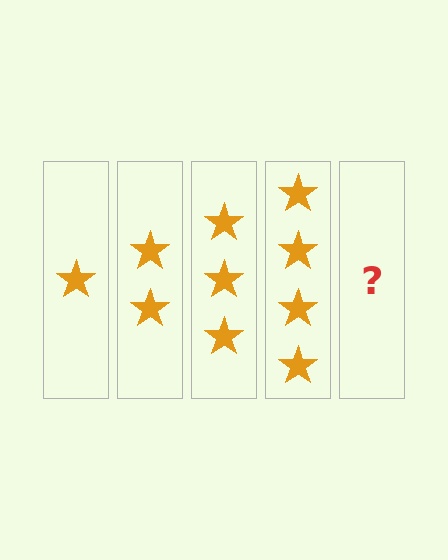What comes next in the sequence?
The next element should be 5 stars.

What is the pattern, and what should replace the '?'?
The pattern is that each step adds one more star. The '?' should be 5 stars.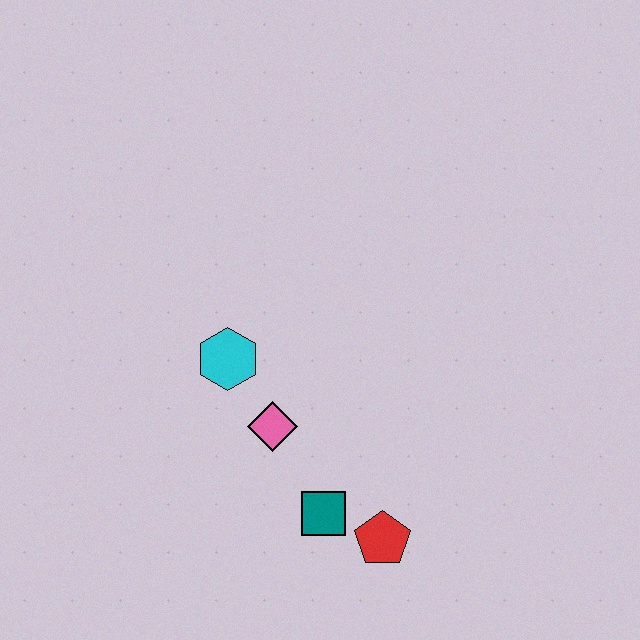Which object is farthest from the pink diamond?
The red pentagon is farthest from the pink diamond.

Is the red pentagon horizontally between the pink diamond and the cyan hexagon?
No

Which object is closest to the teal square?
The red pentagon is closest to the teal square.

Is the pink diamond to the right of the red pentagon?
No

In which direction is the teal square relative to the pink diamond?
The teal square is below the pink diamond.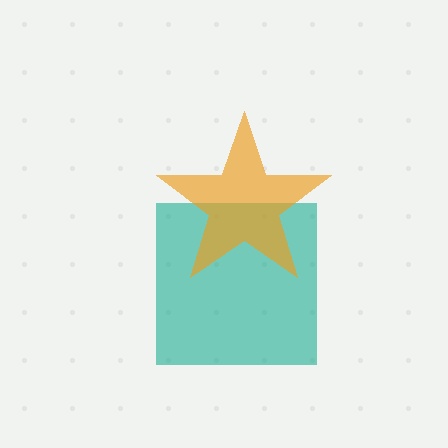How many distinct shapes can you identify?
There are 2 distinct shapes: a teal square, an orange star.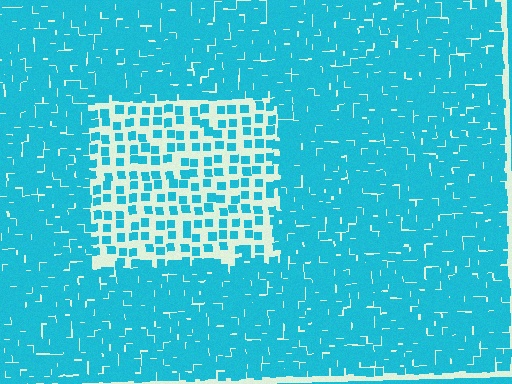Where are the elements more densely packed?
The elements are more densely packed outside the rectangle boundary.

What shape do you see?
I see a rectangle.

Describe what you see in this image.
The image contains small cyan elements arranged at two different densities. A rectangle-shaped region is visible where the elements are less densely packed than the surrounding area.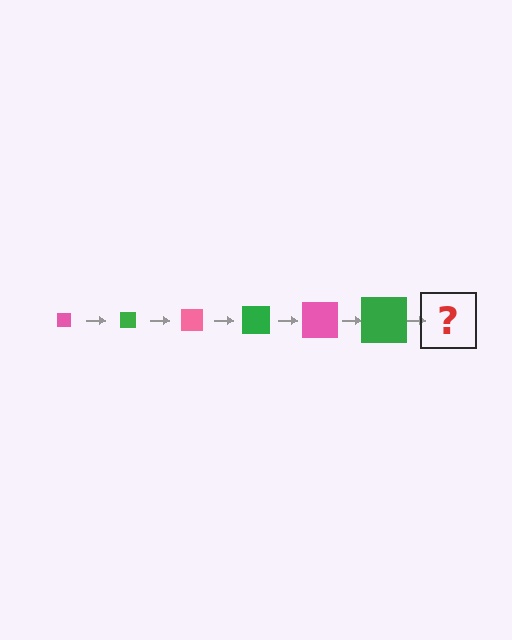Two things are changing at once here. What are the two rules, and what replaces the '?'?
The two rules are that the square grows larger each step and the color cycles through pink and green. The '?' should be a pink square, larger than the previous one.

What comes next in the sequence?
The next element should be a pink square, larger than the previous one.